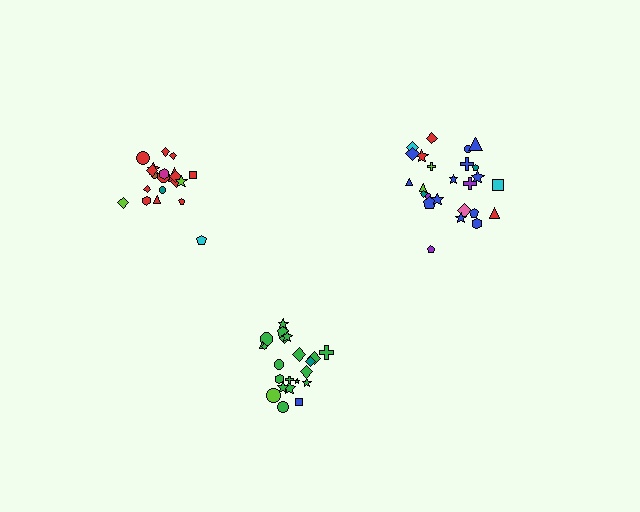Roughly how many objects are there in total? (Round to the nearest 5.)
Roughly 70 objects in total.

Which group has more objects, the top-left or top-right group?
The top-right group.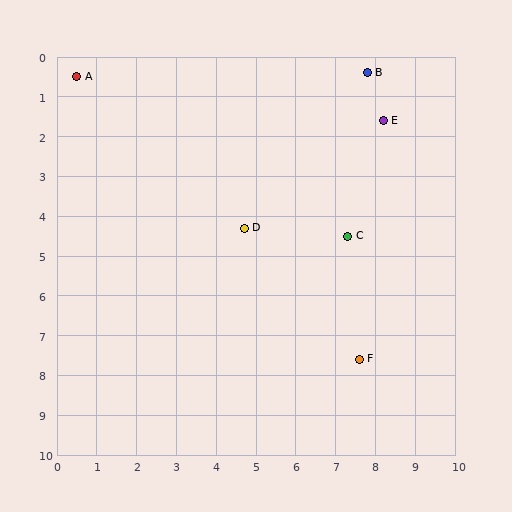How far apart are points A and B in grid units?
Points A and B are about 7.3 grid units apart.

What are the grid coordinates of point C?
Point C is at approximately (7.3, 4.5).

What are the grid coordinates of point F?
Point F is at approximately (7.6, 7.6).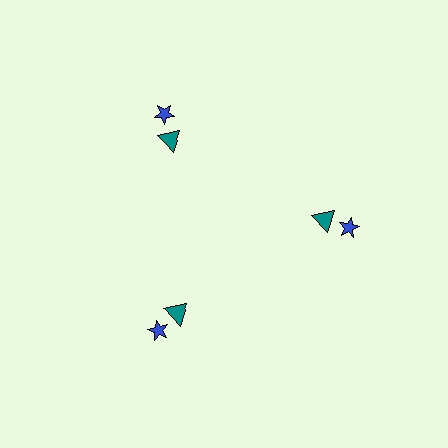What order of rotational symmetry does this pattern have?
This pattern has 3-fold rotational symmetry.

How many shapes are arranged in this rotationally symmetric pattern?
There are 6 shapes, arranged in 3 groups of 2.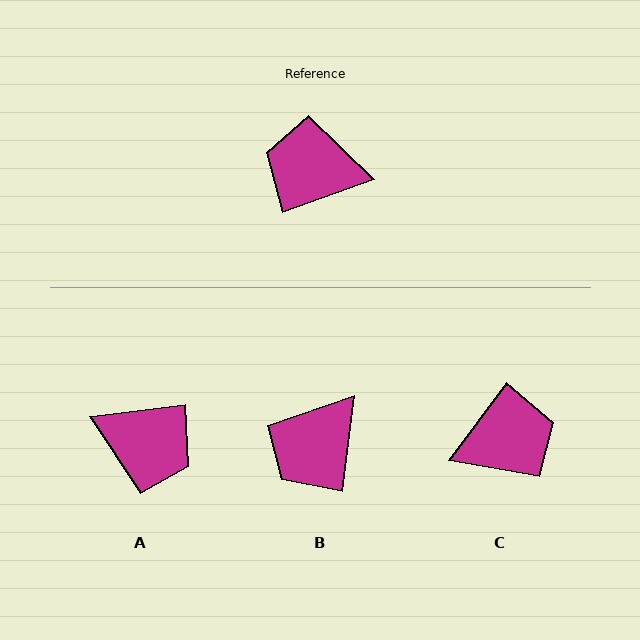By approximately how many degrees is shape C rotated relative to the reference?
Approximately 146 degrees clockwise.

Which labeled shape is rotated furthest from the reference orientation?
A, about 168 degrees away.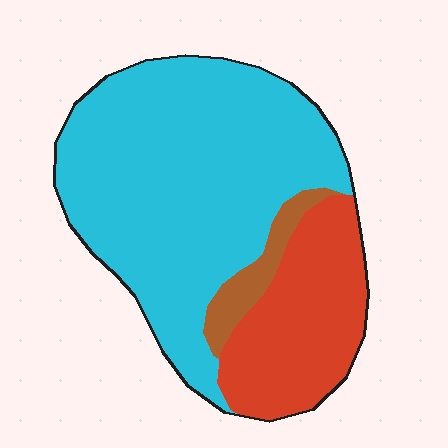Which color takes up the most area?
Cyan, at roughly 65%.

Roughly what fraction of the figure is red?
Red takes up between a quarter and a half of the figure.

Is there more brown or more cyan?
Cyan.